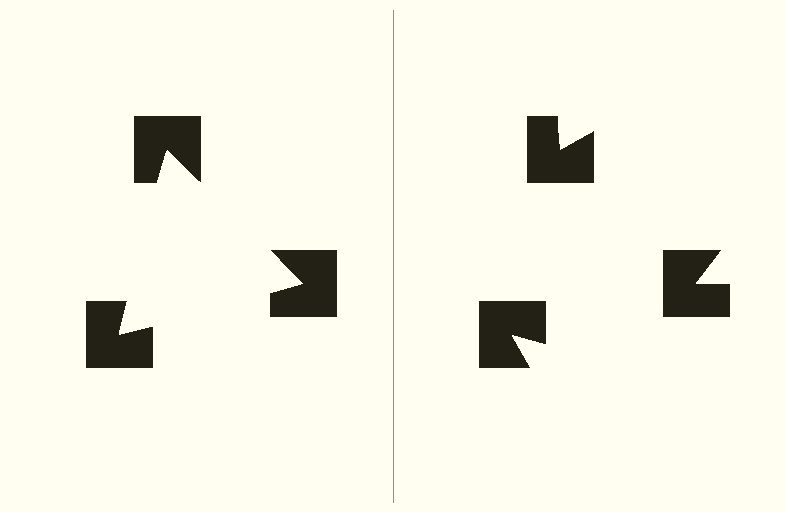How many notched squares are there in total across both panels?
6 — 3 on each side.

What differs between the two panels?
The notched squares are positioned identically on both sides; only the wedge orientations differ. On the left they align to a triangle; on the right they are misaligned.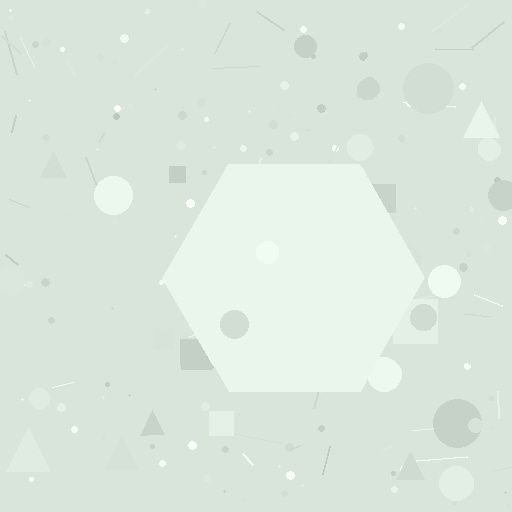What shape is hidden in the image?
A hexagon is hidden in the image.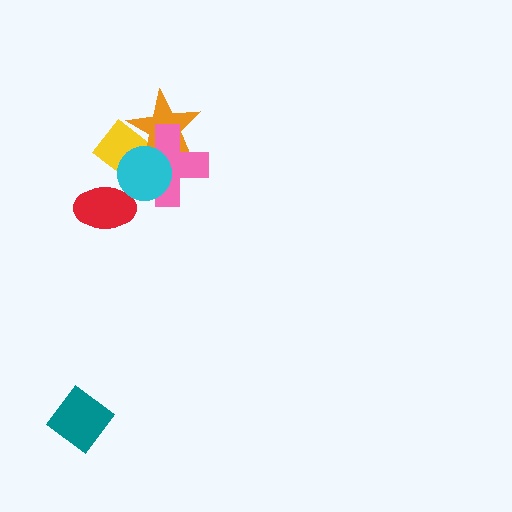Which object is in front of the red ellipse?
The cyan circle is in front of the red ellipse.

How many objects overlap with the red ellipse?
2 objects overlap with the red ellipse.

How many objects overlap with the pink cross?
3 objects overlap with the pink cross.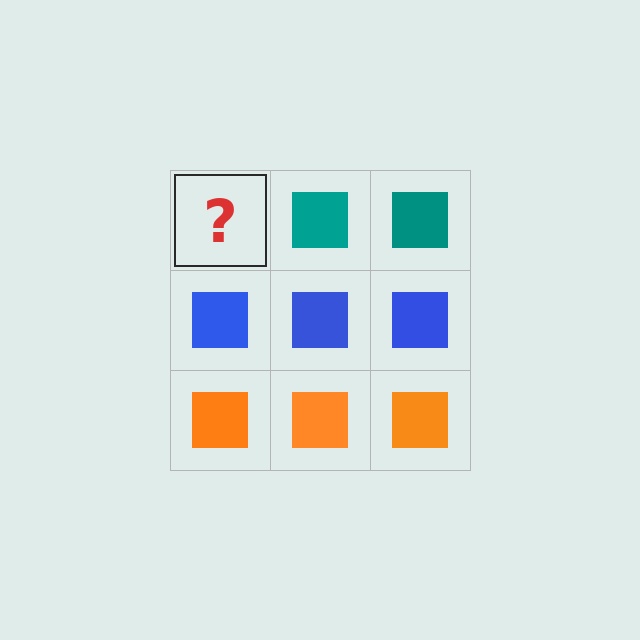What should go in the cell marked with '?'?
The missing cell should contain a teal square.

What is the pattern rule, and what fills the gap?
The rule is that each row has a consistent color. The gap should be filled with a teal square.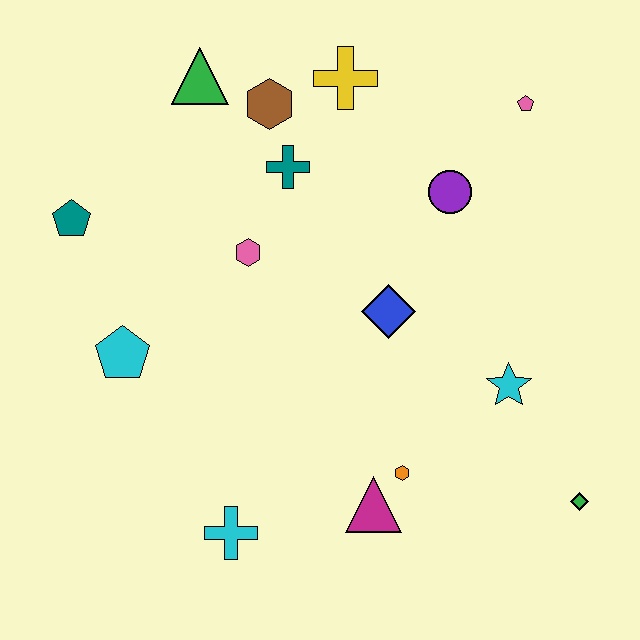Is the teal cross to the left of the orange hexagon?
Yes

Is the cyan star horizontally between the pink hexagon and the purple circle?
No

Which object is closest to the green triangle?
The brown hexagon is closest to the green triangle.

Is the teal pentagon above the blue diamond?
Yes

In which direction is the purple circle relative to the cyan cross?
The purple circle is above the cyan cross.